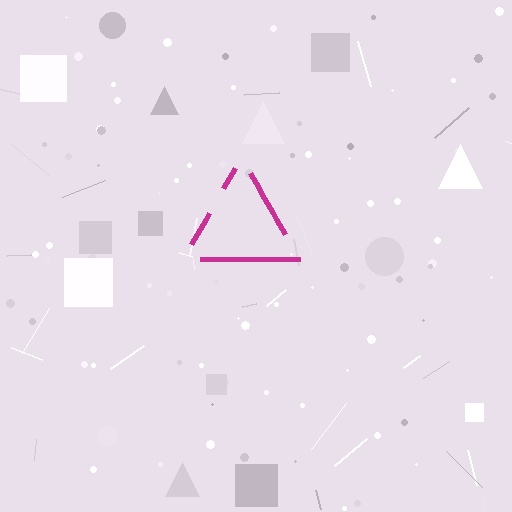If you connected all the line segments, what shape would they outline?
They would outline a triangle.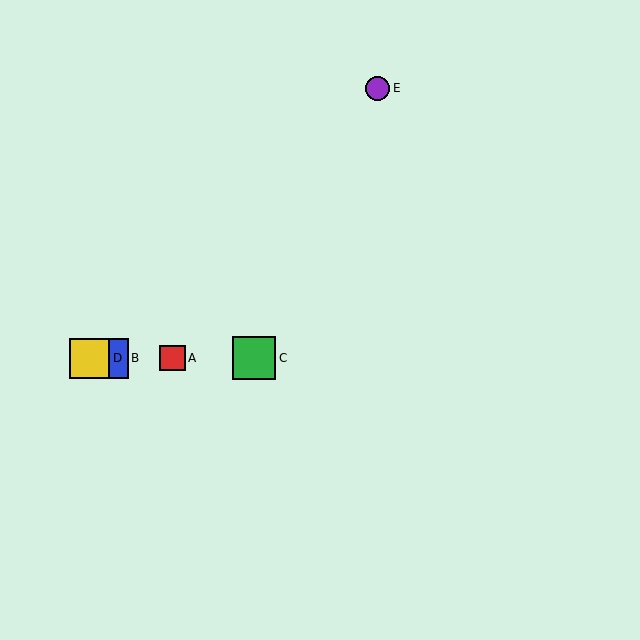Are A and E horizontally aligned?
No, A is at y≈358 and E is at y≈88.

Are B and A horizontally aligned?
Yes, both are at y≈358.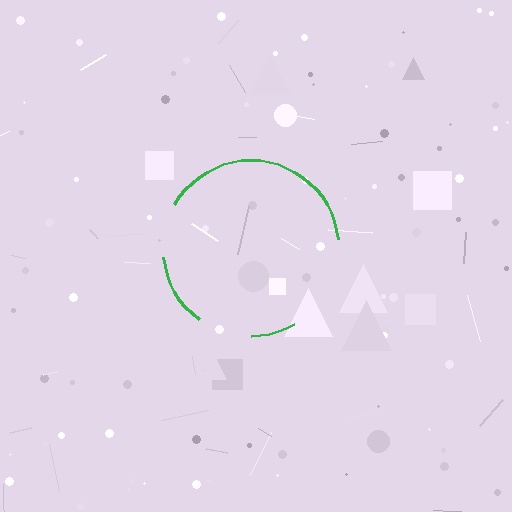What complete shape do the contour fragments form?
The contour fragments form a circle.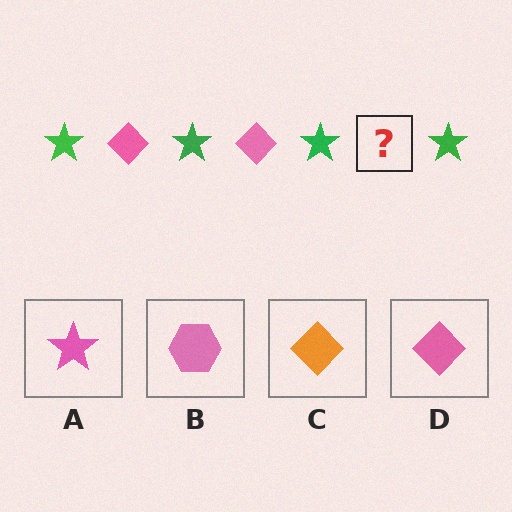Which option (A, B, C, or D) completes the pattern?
D.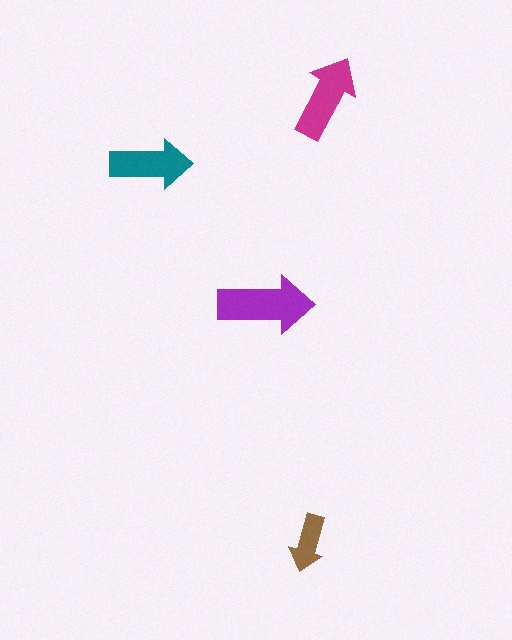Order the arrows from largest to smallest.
the purple one, the magenta one, the teal one, the brown one.